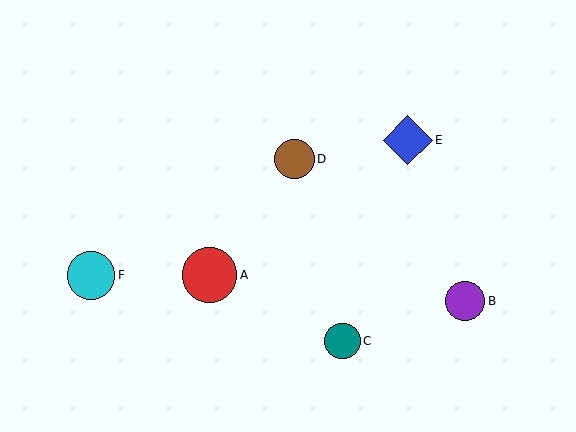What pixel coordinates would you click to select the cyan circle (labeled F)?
Click at (91, 275) to select the cyan circle F.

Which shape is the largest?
The red circle (labeled A) is the largest.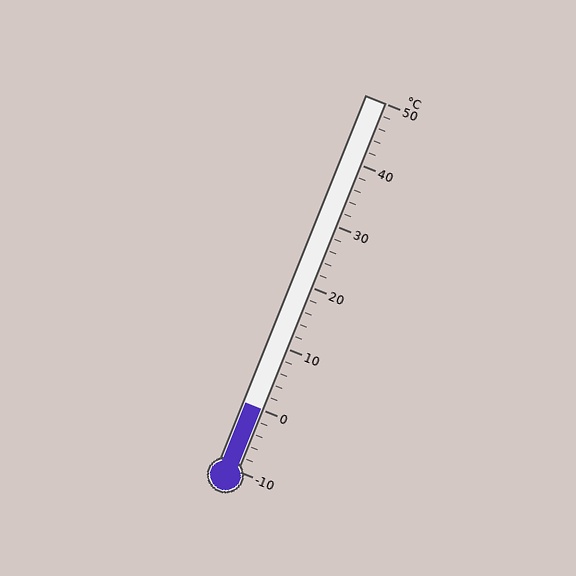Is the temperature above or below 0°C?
The temperature is at 0°C.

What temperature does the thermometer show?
The thermometer shows approximately 0°C.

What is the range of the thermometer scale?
The thermometer scale ranges from -10°C to 50°C.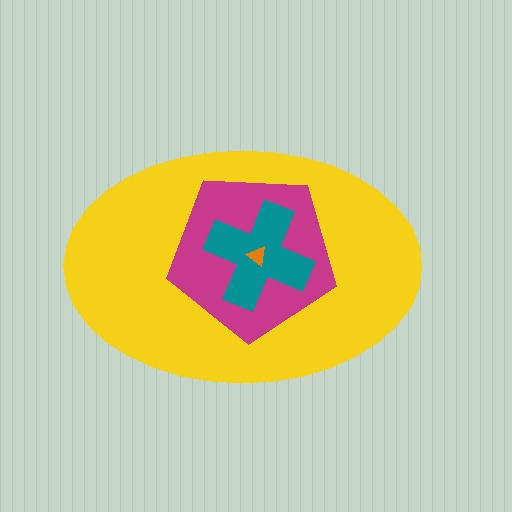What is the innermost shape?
The orange triangle.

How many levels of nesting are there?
4.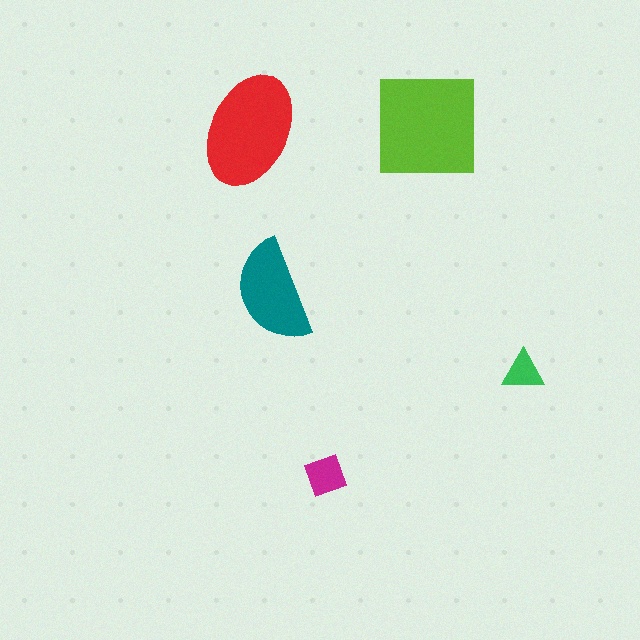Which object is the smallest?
The green triangle.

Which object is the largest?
The lime square.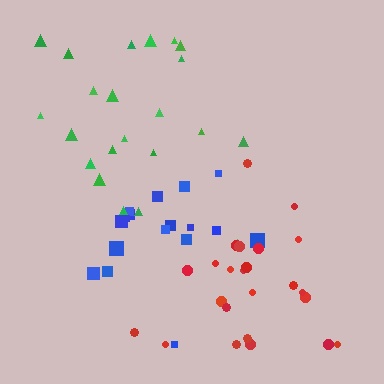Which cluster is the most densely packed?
Red.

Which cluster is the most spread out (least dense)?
Blue.